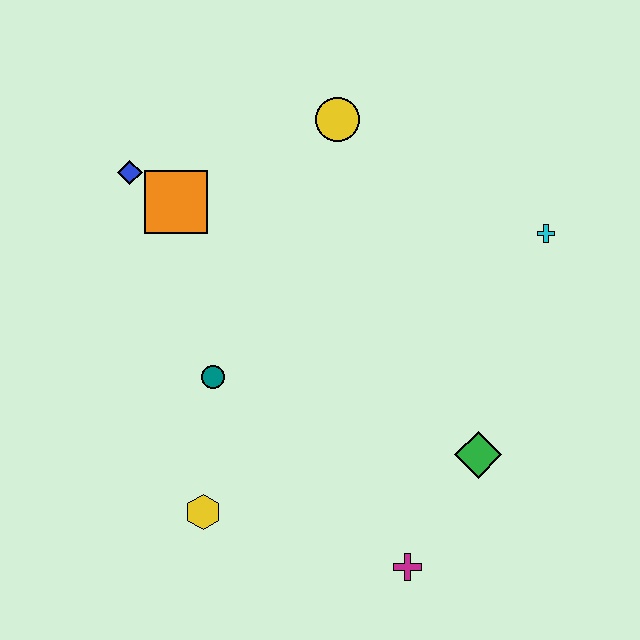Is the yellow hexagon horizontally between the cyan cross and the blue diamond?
Yes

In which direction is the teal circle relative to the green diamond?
The teal circle is to the left of the green diamond.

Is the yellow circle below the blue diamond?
No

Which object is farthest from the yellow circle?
The magenta cross is farthest from the yellow circle.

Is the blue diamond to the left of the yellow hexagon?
Yes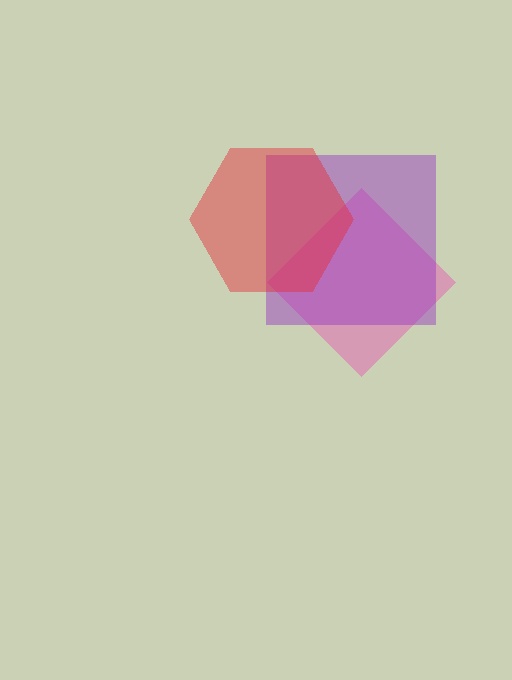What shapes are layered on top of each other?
The layered shapes are: a pink diamond, a purple square, a red hexagon.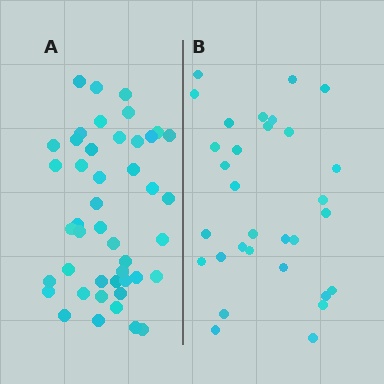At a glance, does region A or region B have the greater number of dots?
Region A (the left region) has more dots.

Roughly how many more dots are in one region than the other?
Region A has approximately 15 more dots than region B.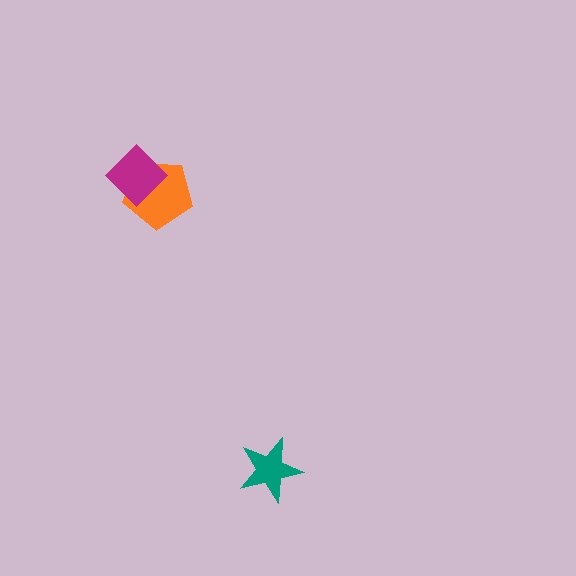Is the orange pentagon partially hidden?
Yes, it is partially covered by another shape.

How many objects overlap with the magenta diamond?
1 object overlaps with the magenta diamond.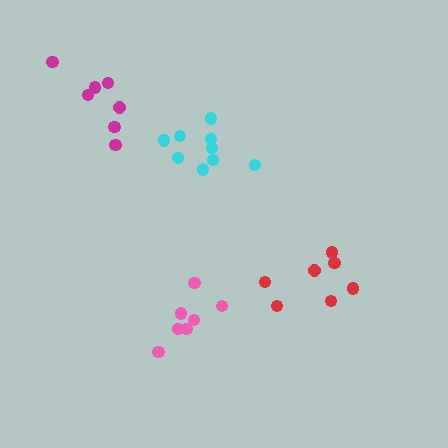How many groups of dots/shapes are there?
There are 4 groups.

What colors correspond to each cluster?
The clusters are colored: cyan, red, pink, magenta.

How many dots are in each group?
Group 1: 9 dots, Group 2: 7 dots, Group 3: 7 dots, Group 4: 7 dots (30 total).